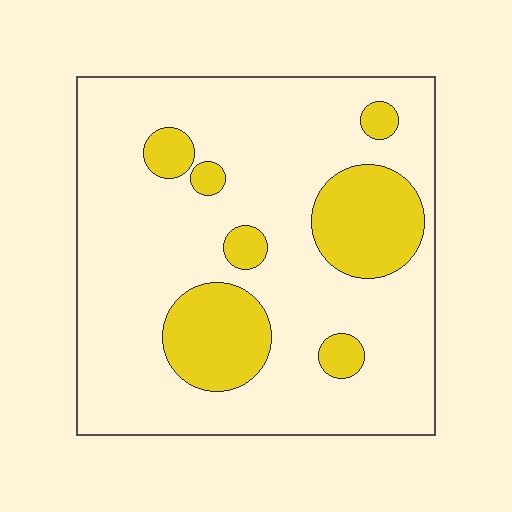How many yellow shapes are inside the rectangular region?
7.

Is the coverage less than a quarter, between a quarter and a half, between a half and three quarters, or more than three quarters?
Less than a quarter.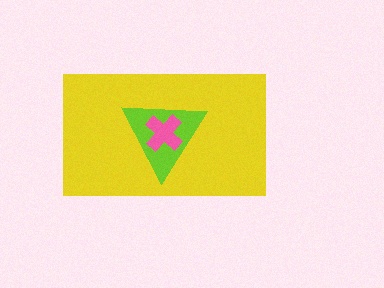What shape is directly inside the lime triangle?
The pink cross.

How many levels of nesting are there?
3.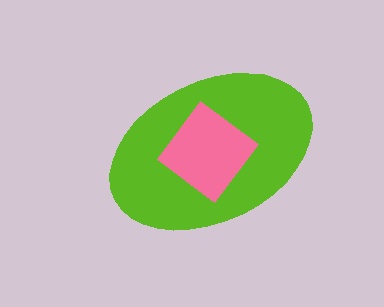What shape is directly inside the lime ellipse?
The pink diamond.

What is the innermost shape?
The pink diamond.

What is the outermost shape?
The lime ellipse.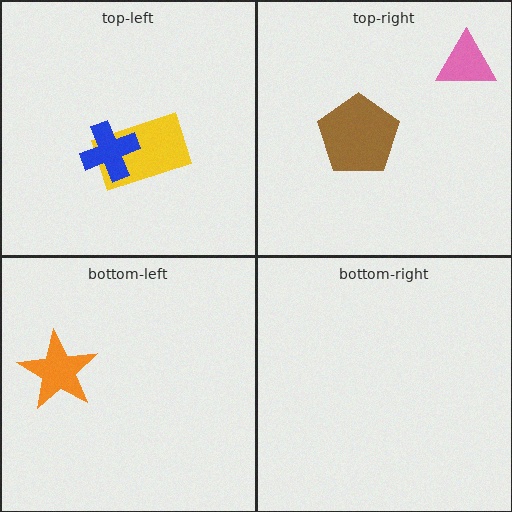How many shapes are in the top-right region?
2.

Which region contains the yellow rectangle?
The top-left region.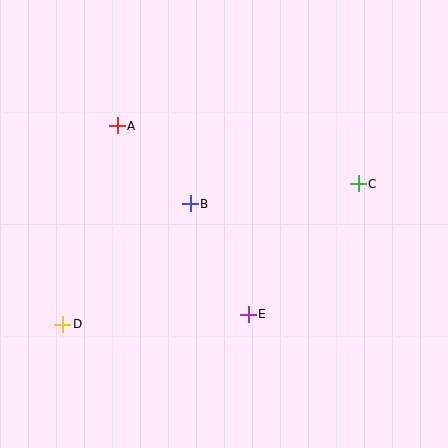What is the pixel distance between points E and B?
The distance between E and B is 125 pixels.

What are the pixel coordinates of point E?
Point E is at (248, 314).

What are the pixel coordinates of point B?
Point B is at (190, 204).